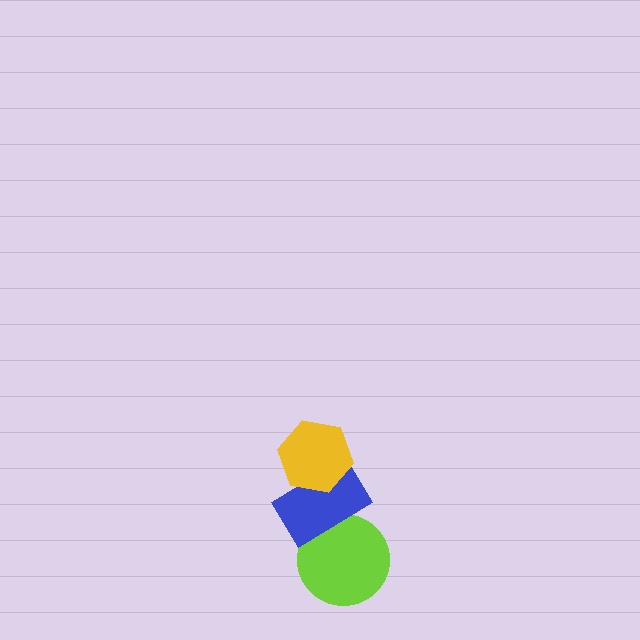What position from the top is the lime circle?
The lime circle is 3rd from the top.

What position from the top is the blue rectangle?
The blue rectangle is 2nd from the top.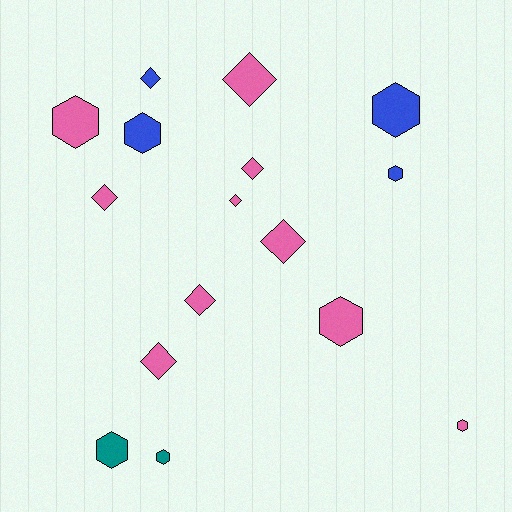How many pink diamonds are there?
There are 7 pink diamonds.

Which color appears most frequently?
Pink, with 10 objects.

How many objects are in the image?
There are 16 objects.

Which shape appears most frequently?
Diamond, with 8 objects.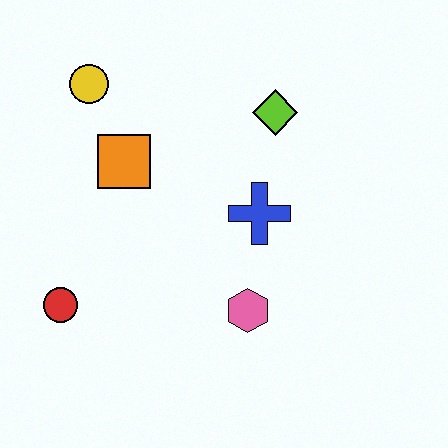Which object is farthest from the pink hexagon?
The yellow circle is farthest from the pink hexagon.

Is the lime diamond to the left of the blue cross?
No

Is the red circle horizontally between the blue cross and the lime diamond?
No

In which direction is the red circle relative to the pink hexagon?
The red circle is to the left of the pink hexagon.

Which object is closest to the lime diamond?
The blue cross is closest to the lime diamond.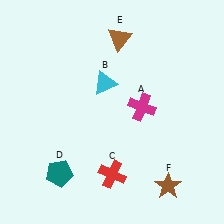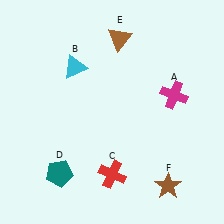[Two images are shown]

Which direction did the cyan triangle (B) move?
The cyan triangle (B) moved left.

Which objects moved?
The objects that moved are: the magenta cross (A), the cyan triangle (B).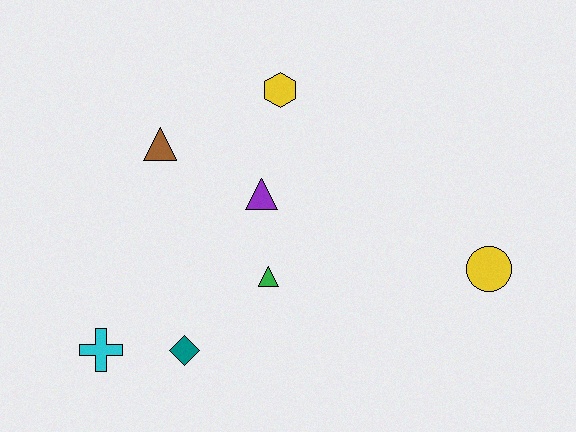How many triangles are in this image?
There are 3 triangles.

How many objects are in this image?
There are 7 objects.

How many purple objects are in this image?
There is 1 purple object.